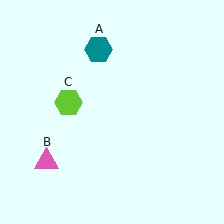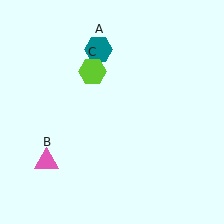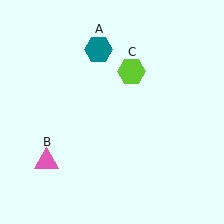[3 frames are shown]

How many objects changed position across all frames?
1 object changed position: lime hexagon (object C).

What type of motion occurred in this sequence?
The lime hexagon (object C) rotated clockwise around the center of the scene.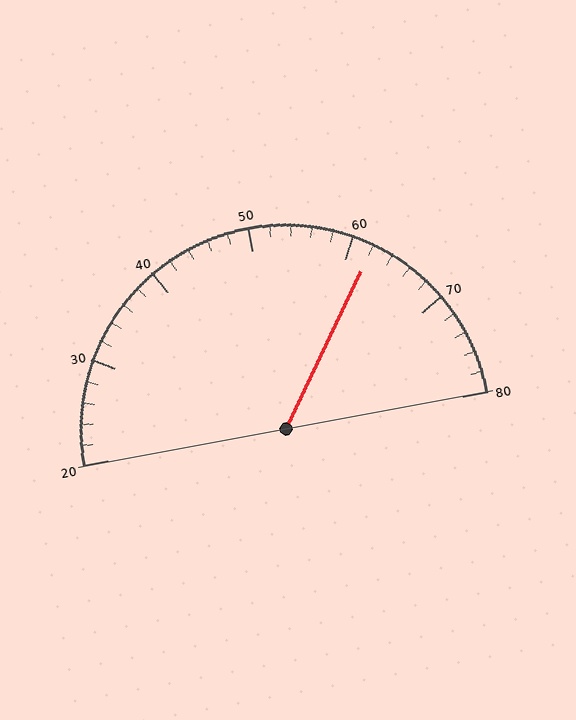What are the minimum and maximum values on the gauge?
The gauge ranges from 20 to 80.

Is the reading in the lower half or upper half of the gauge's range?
The reading is in the upper half of the range (20 to 80).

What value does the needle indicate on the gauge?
The needle indicates approximately 62.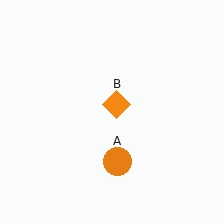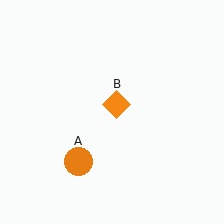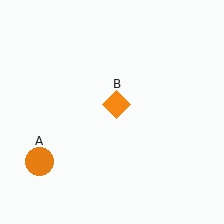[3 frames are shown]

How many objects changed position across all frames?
1 object changed position: orange circle (object A).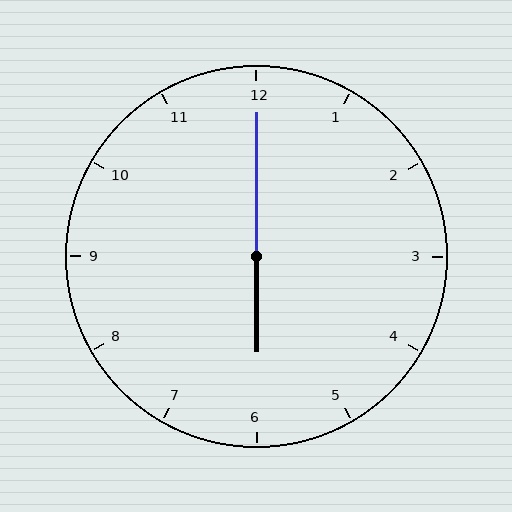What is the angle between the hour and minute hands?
Approximately 180 degrees.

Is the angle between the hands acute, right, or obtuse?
It is obtuse.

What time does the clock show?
6:00.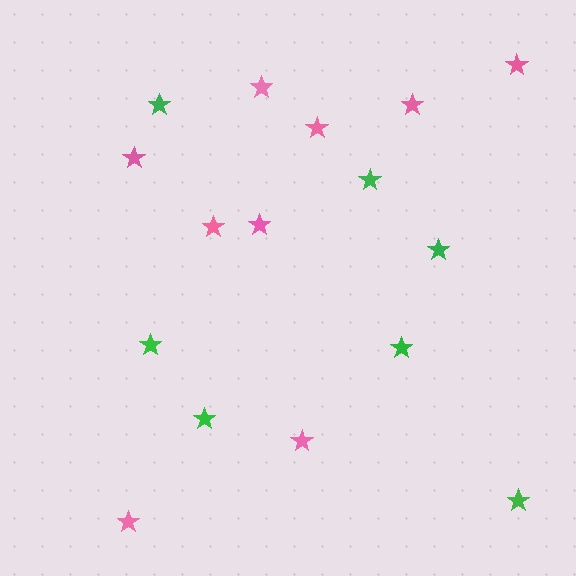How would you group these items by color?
There are 2 groups: one group of pink stars (9) and one group of green stars (7).